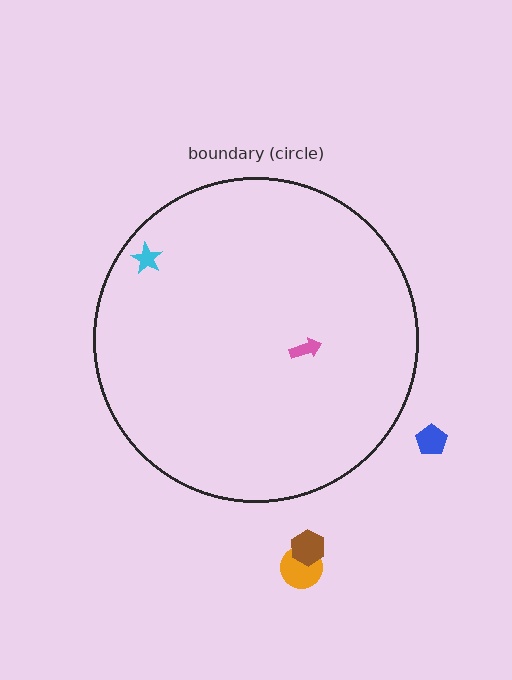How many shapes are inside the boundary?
2 inside, 3 outside.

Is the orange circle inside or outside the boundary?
Outside.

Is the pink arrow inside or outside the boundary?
Inside.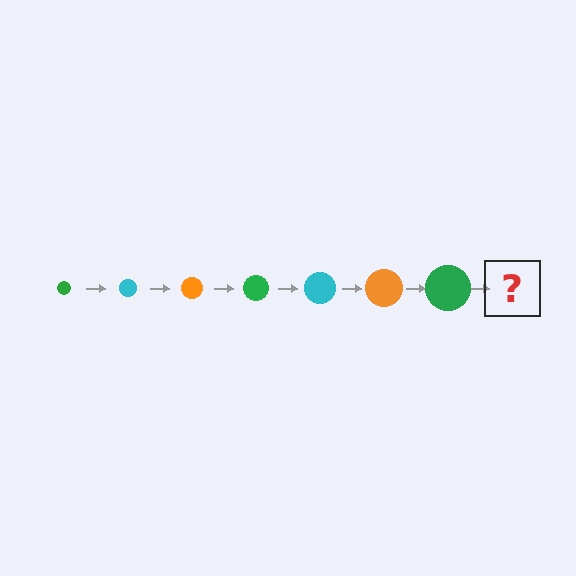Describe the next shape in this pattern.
It should be a cyan circle, larger than the previous one.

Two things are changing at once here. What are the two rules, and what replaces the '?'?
The two rules are that the circle grows larger each step and the color cycles through green, cyan, and orange. The '?' should be a cyan circle, larger than the previous one.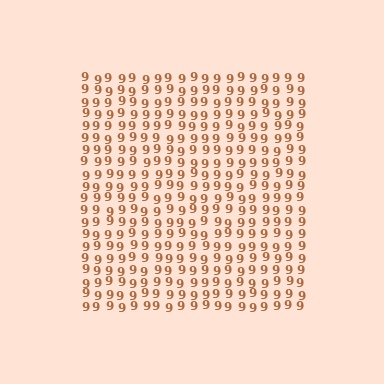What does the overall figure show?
The overall figure shows a square.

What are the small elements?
The small elements are digit 9's.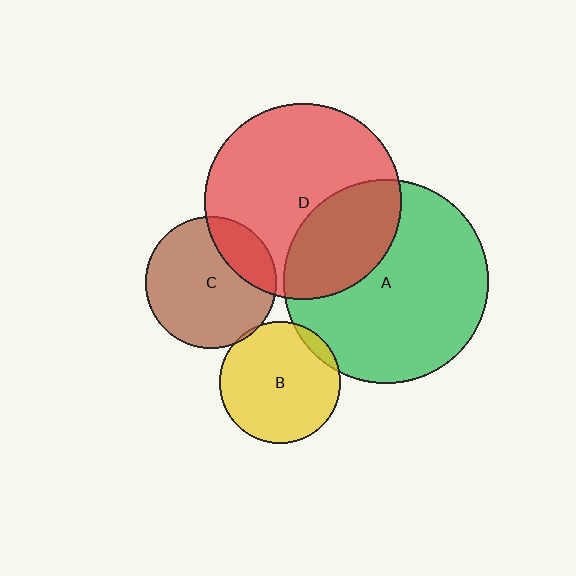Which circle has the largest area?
Circle A (green).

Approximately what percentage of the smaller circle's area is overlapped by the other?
Approximately 30%.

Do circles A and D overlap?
Yes.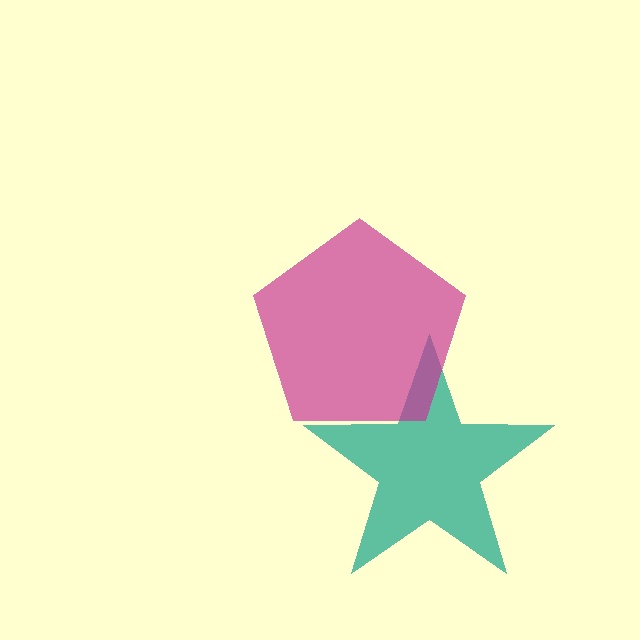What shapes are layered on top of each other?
The layered shapes are: a teal star, a magenta pentagon.